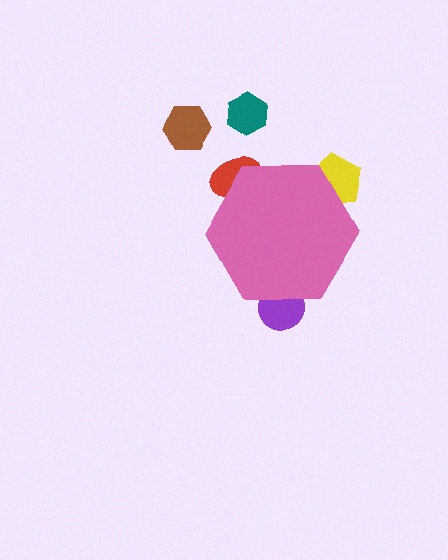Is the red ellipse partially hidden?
Yes, the red ellipse is partially hidden behind the pink hexagon.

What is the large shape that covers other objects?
A pink hexagon.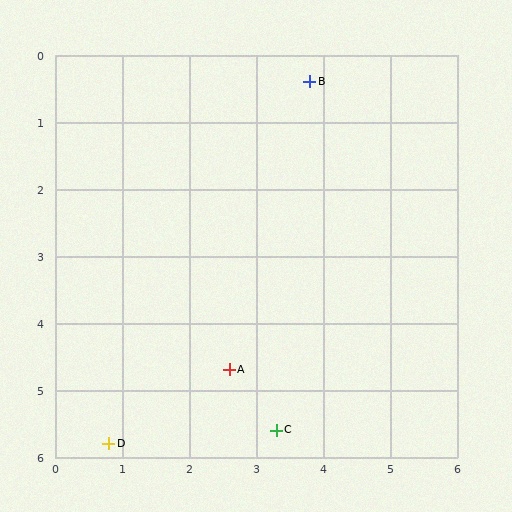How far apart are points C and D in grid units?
Points C and D are about 2.5 grid units apart.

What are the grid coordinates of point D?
Point D is at approximately (0.8, 5.8).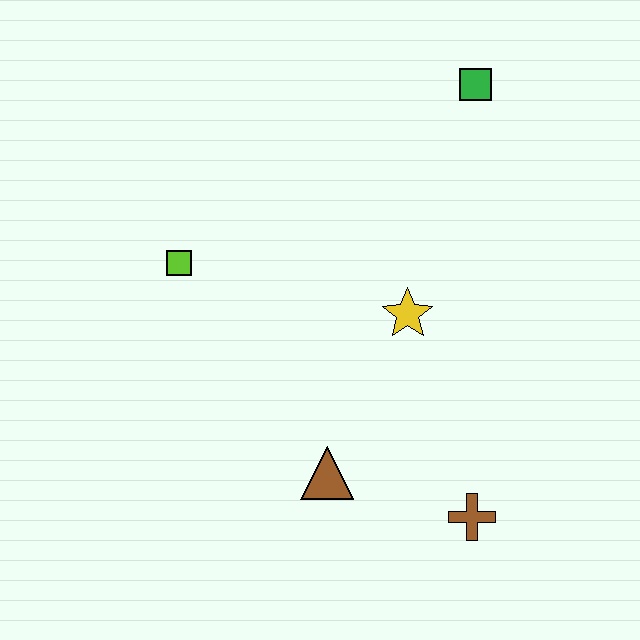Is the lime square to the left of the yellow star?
Yes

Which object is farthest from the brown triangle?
The green square is farthest from the brown triangle.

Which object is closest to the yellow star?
The brown triangle is closest to the yellow star.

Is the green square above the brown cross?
Yes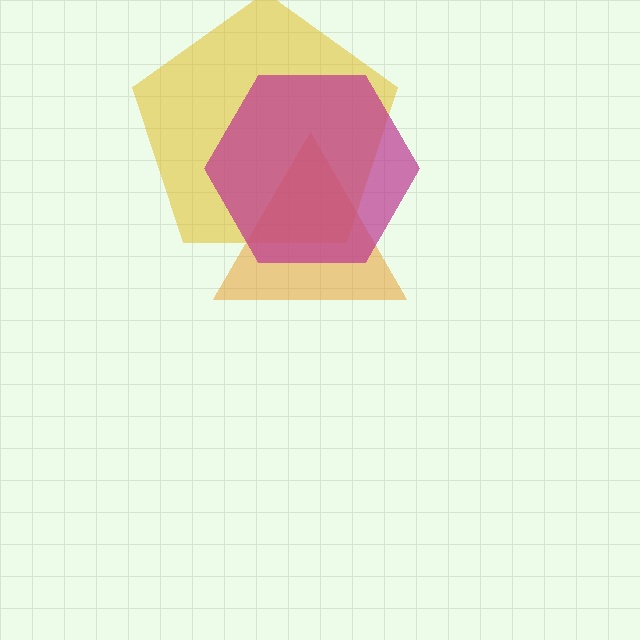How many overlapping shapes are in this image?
There are 3 overlapping shapes in the image.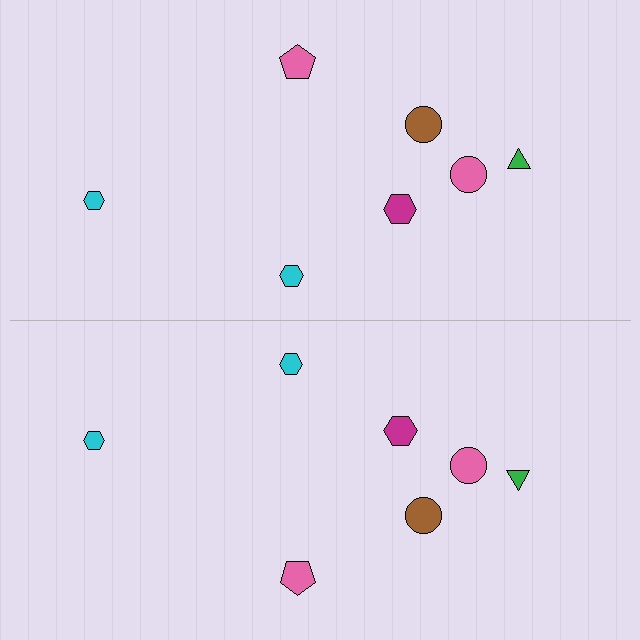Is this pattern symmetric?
Yes, this pattern has bilateral (reflection) symmetry.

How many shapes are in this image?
There are 14 shapes in this image.